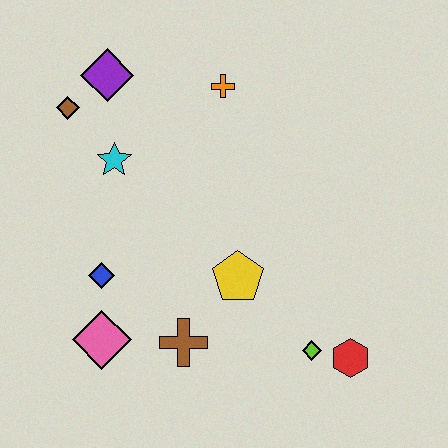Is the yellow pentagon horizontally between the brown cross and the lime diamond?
Yes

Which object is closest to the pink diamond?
The blue diamond is closest to the pink diamond.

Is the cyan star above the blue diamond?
Yes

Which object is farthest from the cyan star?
The red hexagon is farthest from the cyan star.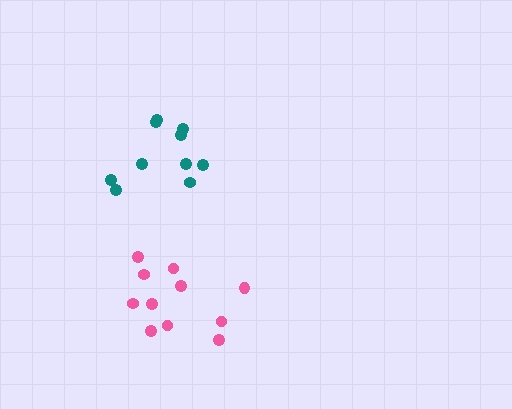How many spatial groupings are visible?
There are 2 spatial groupings.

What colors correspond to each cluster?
The clusters are colored: teal, pink.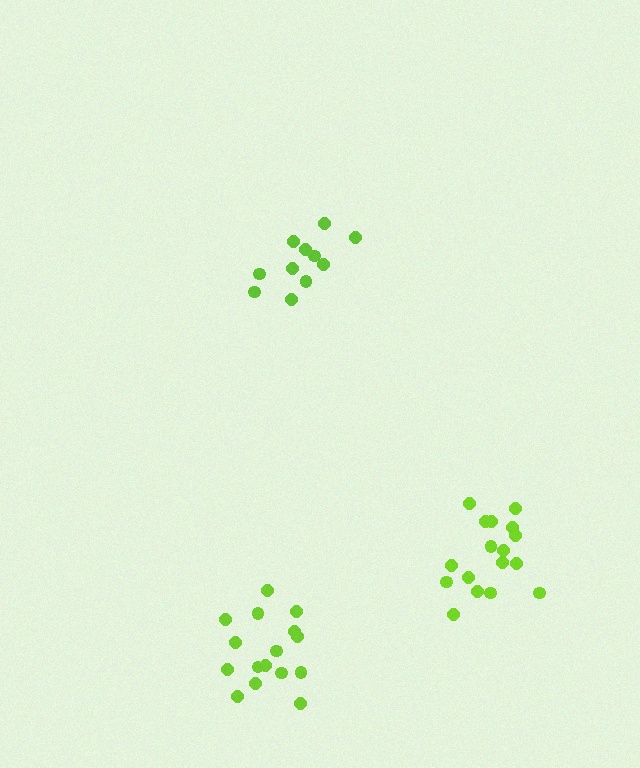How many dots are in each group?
Group 1: 11 dots, Group 2: 17 dots, Group 3: 16 dots (44 total).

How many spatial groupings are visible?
There are 3 spatial groupings.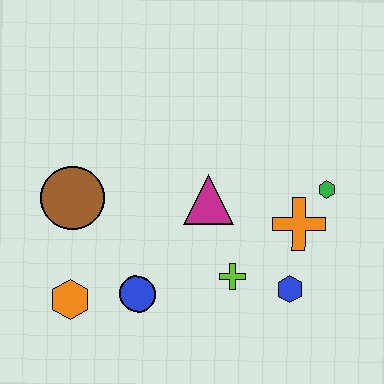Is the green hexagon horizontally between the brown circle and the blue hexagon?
No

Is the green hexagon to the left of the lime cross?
No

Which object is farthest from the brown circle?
The green hexagon is farthest from the brown circle.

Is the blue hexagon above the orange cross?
No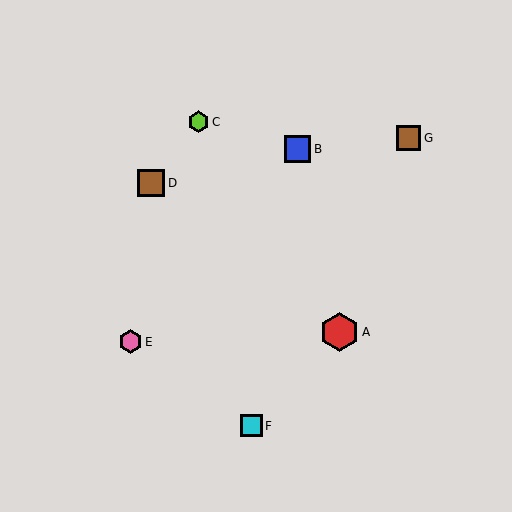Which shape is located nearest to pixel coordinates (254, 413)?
The cyan square (labeled F) at (251, 426) is nearest to that location.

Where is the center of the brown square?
The center of the brown square is at (151, 183).